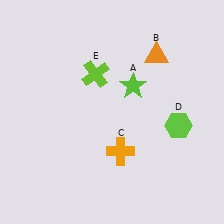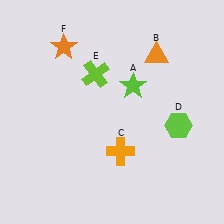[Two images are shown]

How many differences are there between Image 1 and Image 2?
There is 1 difference between the two images.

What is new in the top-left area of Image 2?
An orange star (F) was added in the top-left area of Image 2.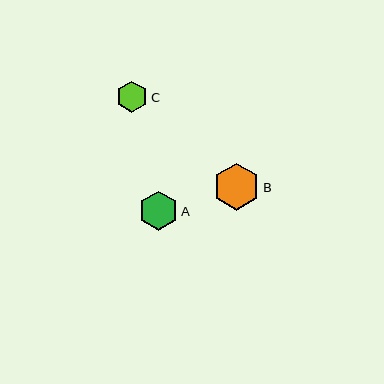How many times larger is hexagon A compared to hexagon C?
Hexagon A is approximately 1.2 times the size of hexagon C.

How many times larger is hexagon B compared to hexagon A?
Hexagon B is approximately 1.2 times the size of hexagon A.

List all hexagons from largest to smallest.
From largest to smallest: B, A, C.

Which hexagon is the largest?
Hexagon B is the largest with a size of approximately 47 pixels.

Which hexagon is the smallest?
Hexagon C is the smallest with a size of approximately 32 pixels.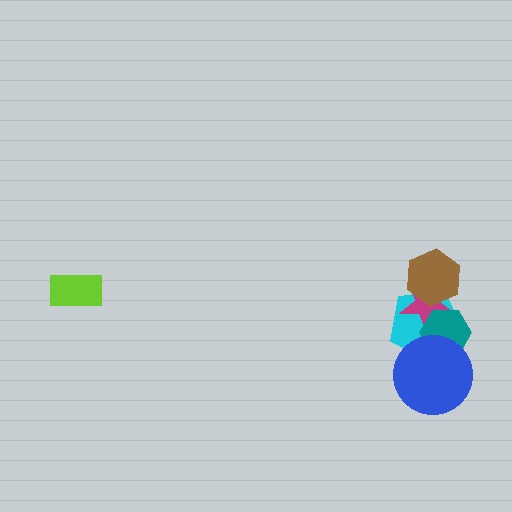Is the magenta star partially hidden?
Yes, it is partially covered by another shape.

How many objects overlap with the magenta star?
3 objects overlap with the magenta star.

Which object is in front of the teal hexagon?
The blue circle is in front of the teal hexagon.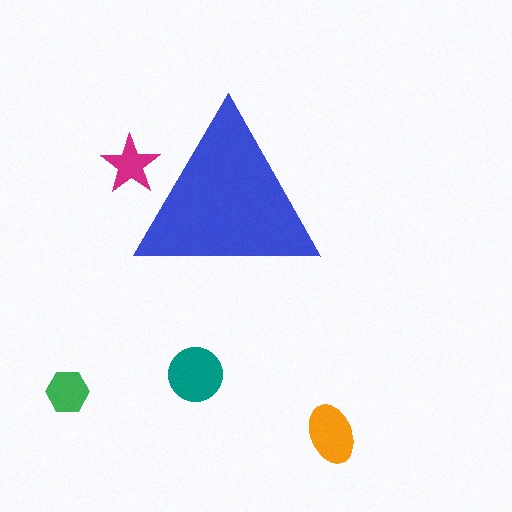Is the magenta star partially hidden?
Yes, the magenta star is partially hidden behind the blue triangle.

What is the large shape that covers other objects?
A blue triangle.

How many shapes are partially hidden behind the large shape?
1 shape is partially hidden.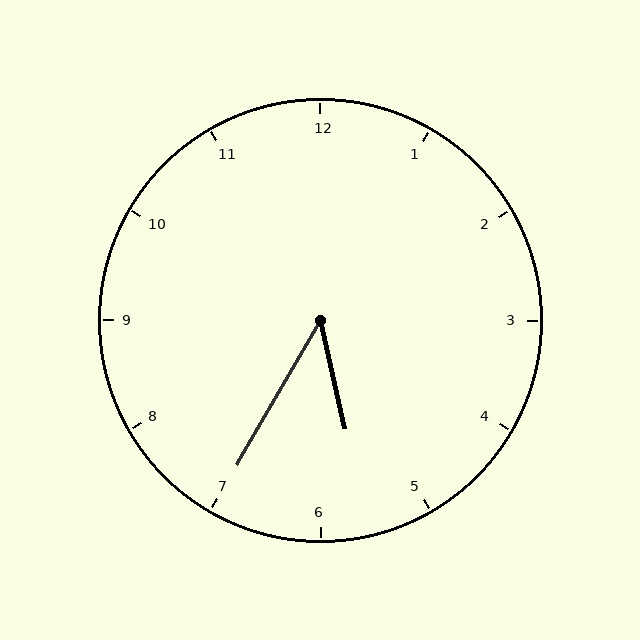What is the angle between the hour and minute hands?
Approximately 42 degrees.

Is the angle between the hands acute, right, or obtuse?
It is acute.